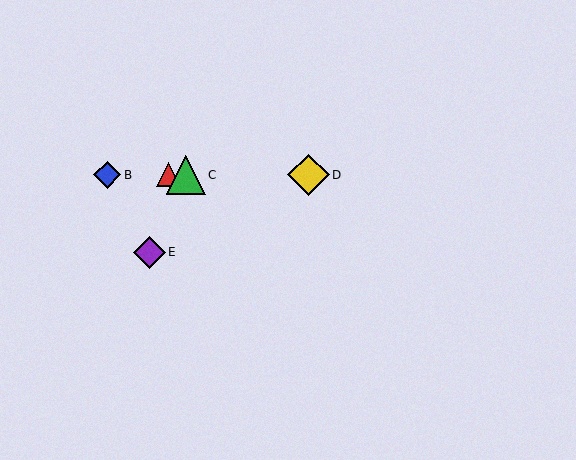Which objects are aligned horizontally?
Objects A, B, C, D are aligned horizontally.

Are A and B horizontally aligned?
Yes, both are at y≈175.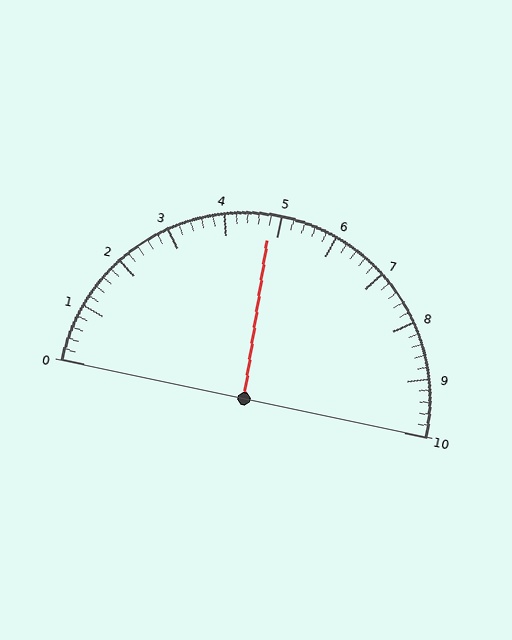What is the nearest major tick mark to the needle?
The nearest major tick mark is 5.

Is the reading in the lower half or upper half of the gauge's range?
The reading is in the lower half of the range (0 to 10).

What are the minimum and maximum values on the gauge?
The gauge ranges from 0 to 10.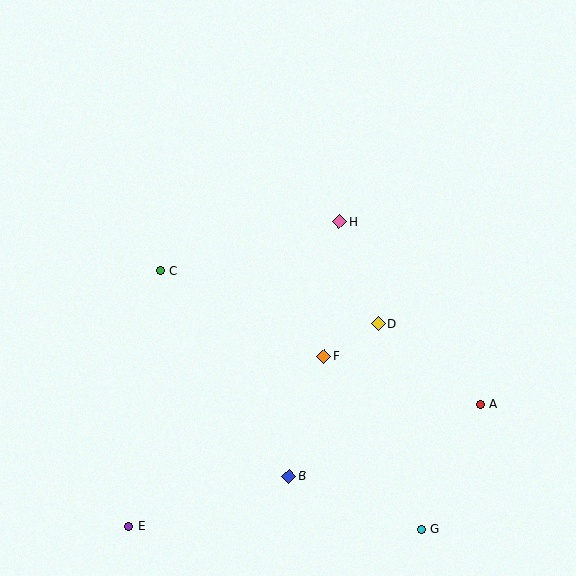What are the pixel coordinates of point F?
Point F is at (324, 357).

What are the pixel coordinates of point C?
Point C is at (161, 271).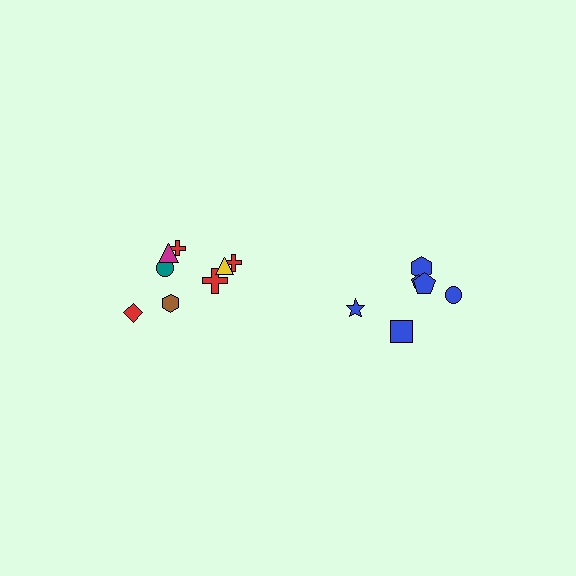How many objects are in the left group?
There are 8 objects.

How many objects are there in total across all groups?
There are 14 objects.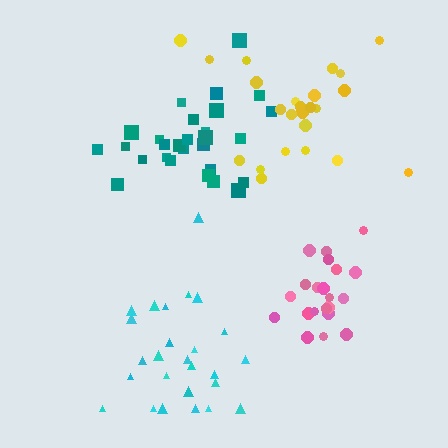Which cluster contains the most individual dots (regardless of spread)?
Teal (28).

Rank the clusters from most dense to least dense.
pink, teal, cyan, yellow.